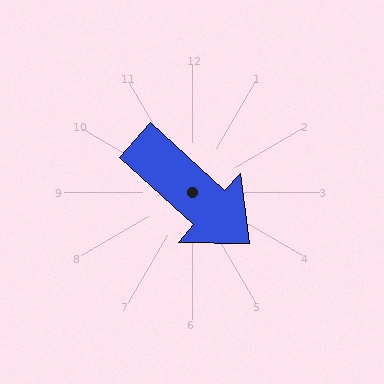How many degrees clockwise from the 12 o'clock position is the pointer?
Approximately 132 degrees.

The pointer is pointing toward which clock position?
Roughly 4 o'clock.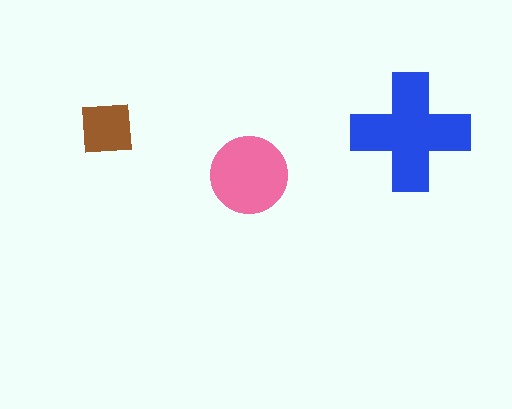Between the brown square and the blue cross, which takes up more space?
The blue cross.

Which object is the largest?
The blue cross.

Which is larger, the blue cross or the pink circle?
The blue cross.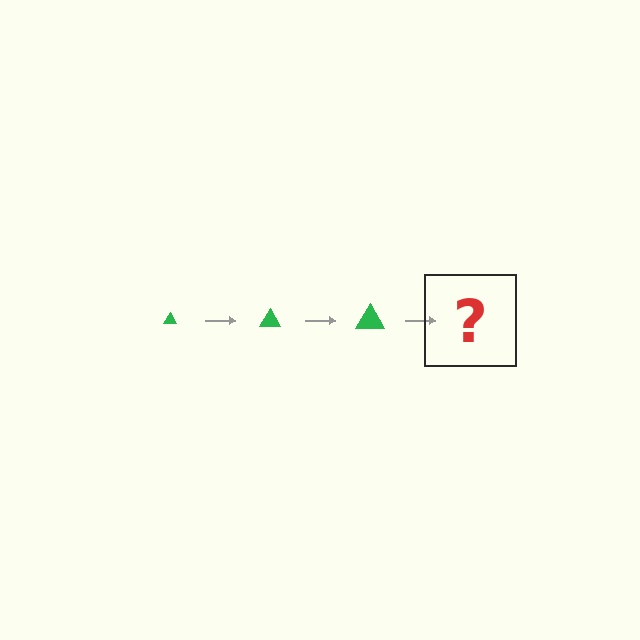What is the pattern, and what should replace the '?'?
The pattern is that the triangle gets progressively larger each step. The '?' should be a green triangle, larger than the previous one.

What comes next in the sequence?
The next element should be a green triangle, larger than the previous one.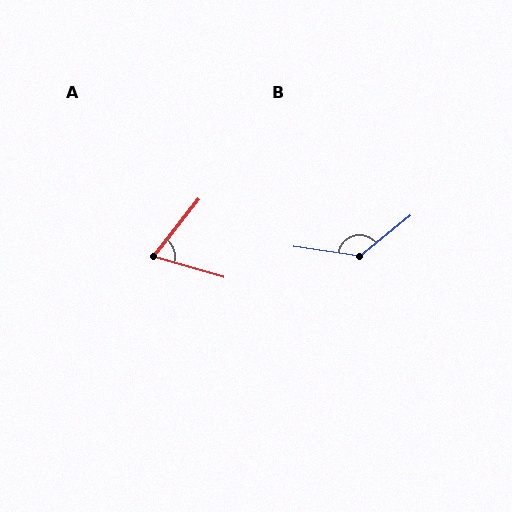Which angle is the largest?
B, at approximately 132 degrees.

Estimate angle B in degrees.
Approximately 132 degrees.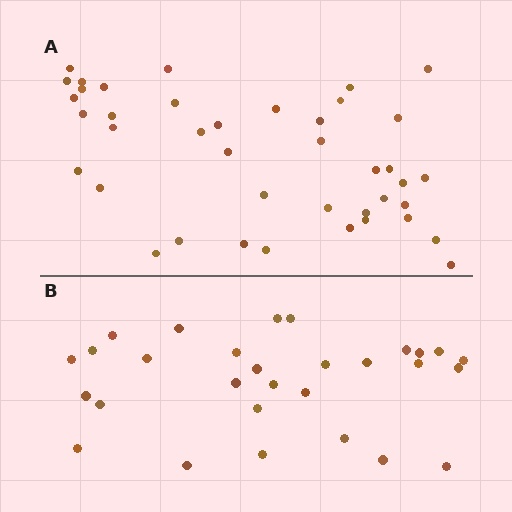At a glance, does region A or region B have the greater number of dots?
Region A (the top region) has more dots.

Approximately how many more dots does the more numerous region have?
Region A has roughly 12 or so more dots than region B.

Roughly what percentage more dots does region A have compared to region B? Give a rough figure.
About 40% more.